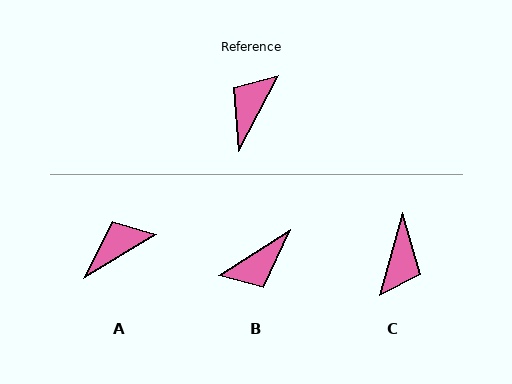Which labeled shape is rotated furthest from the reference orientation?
C, about 168 degrees away.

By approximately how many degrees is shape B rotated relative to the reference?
Approximately 151 degrees counter-clockwise.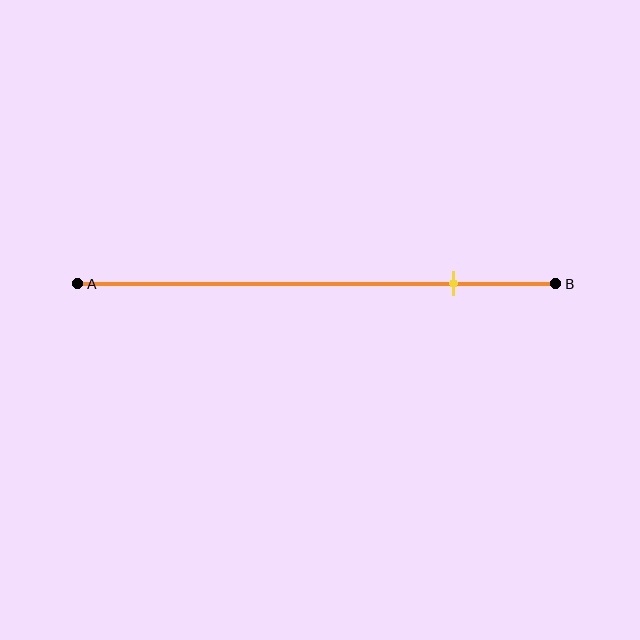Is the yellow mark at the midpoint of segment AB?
No, the mark is at about 80% from A, not at the 50% midpoint.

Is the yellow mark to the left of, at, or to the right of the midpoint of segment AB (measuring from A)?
The yellow mark is to the right of the midpoint of segment AB.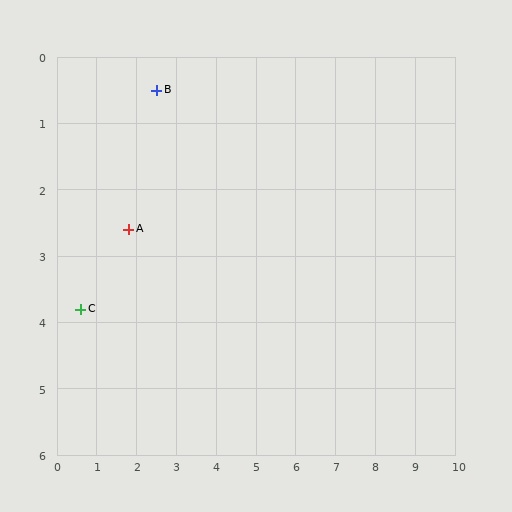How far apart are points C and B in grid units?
Points C and B are about 3.8 grid units apart.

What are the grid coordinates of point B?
Point B is at approximately (2.5, 0.5).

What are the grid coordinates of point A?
Point A is at approximately (1.8, 2.6).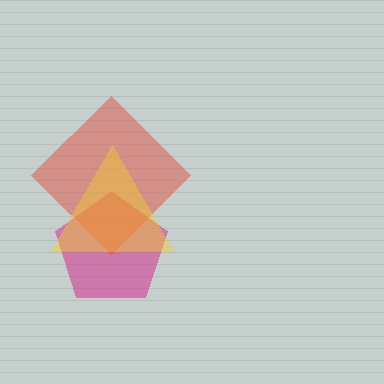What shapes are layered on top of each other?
The layered shapes are: a magenta pentagon, a red diamond, a yellow triangle.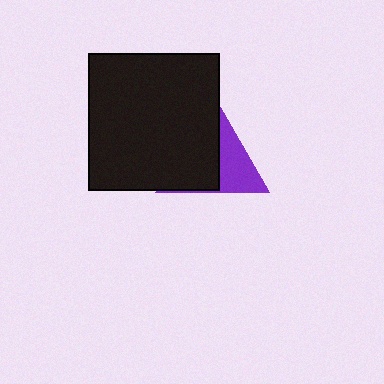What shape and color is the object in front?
The object in front is a black rectangle.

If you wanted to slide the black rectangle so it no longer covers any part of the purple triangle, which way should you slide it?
Slide it left — that is the most direct way to separate the two shapes.